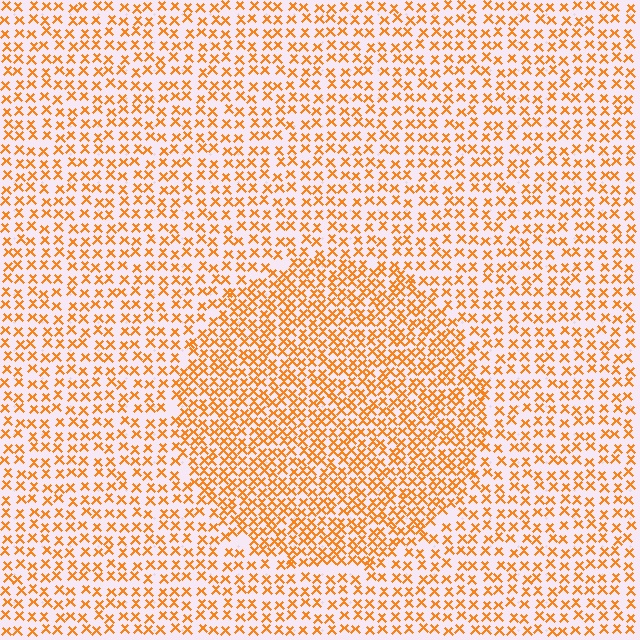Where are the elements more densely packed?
The elements are more densely packed inside the circle boundary.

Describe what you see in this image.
The image contains small orange elements arranged at two different densities. A circle-shaped region is visible where the elements are more densely packed than the surrounding area.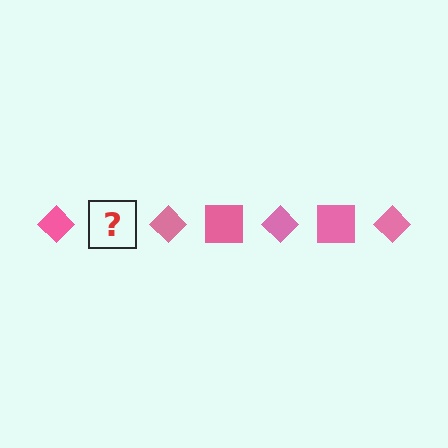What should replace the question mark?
The question mark should be replaced with a pink square.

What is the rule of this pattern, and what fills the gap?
The rule is that the pattern cycles through diamond, square shapes in pink. The gap should be filled with a pink square.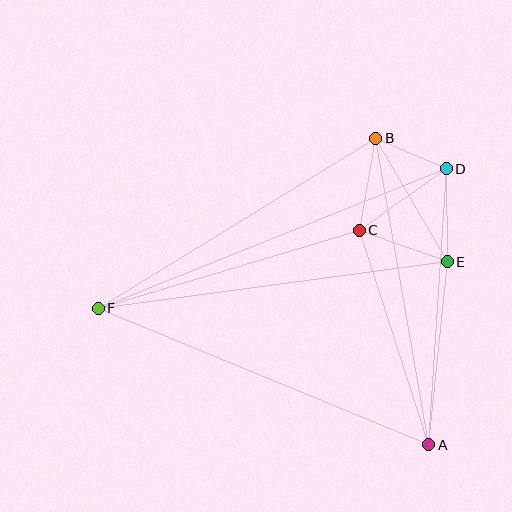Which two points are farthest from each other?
Points D and F are farthest from each other.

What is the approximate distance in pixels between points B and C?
The distance between B and C is approximately 94 pixels.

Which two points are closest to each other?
Points B and D are closest to each other.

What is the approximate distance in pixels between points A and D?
The distance between A and D is approximately 277 pixels.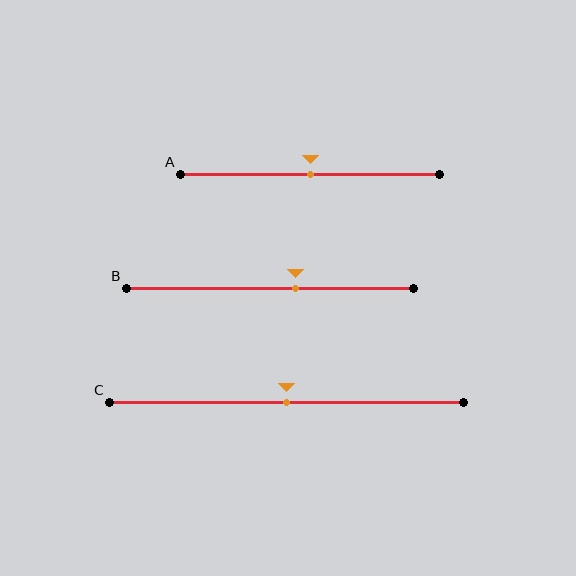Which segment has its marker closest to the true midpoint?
Segment A has its marker closest to the true midpoint.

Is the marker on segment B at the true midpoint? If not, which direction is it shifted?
No, the marker on segment B is shifted to the right by about 9% of the segment length.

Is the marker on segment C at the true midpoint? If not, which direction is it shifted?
Yes, the marker on segment C is at the true midpoint.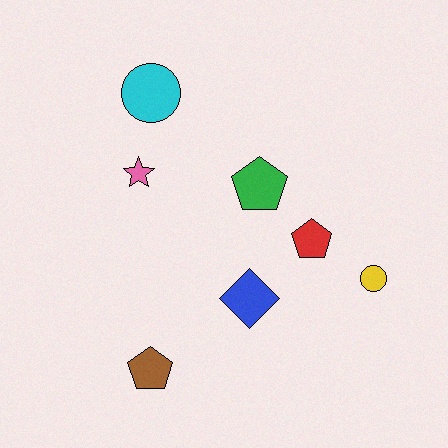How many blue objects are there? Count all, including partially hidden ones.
There is 1 blue object.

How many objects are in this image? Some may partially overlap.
There are 7 objects.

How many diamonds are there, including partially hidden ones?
There is 1 diamond.